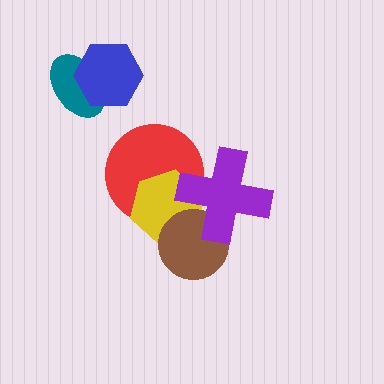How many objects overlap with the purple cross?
3 objects overlap with the purple cross.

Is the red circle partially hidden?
Yes, it is partially covered by another shape.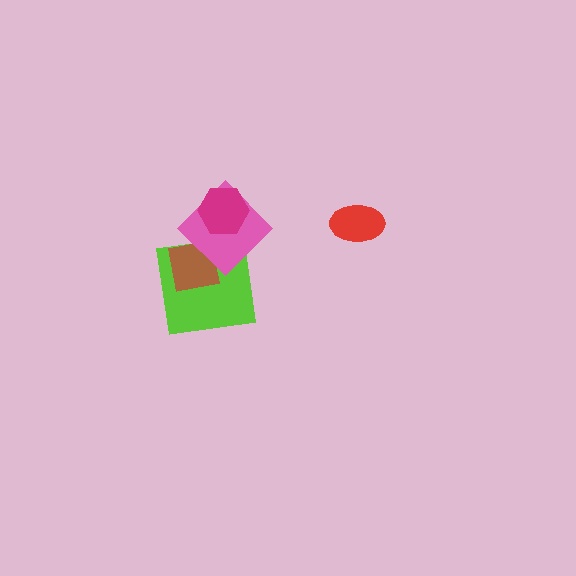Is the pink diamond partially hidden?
Yes, it is partially covered by another shape.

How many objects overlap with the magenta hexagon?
1 object overlaps with the magenta hexagon.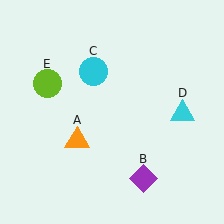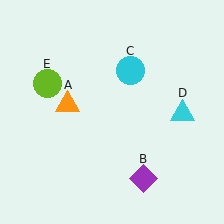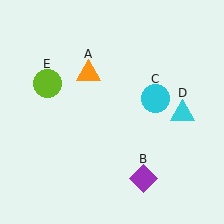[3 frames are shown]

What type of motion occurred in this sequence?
The orange triangle (object A), cyan circle (object C) rotated clockwise around the center of the scene.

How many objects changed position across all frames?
2 objects changed position: orange triangle (object A), cyan circle (object C).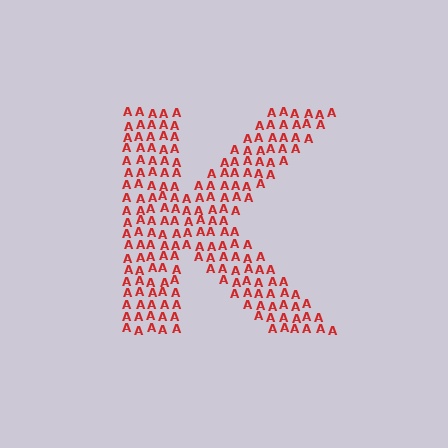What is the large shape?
The large shape is the letter K.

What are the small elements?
The small elements are letter A's.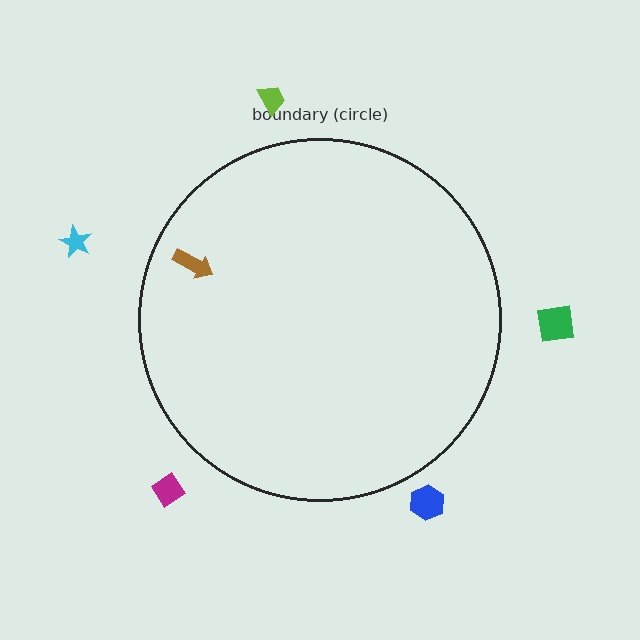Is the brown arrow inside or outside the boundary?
Inside.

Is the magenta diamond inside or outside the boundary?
Outside.